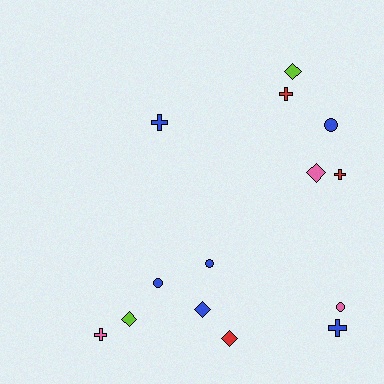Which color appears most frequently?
Blue, with 6 objects.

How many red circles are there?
There are no red circles.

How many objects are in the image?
There are 14 objects.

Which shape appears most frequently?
Diamond, with 5 objects.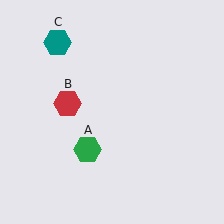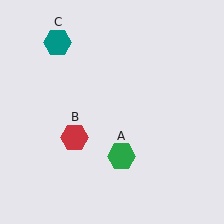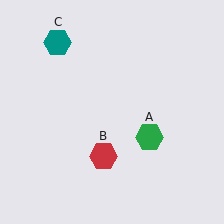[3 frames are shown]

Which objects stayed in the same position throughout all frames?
Teal hexagon (object C) remained stationary.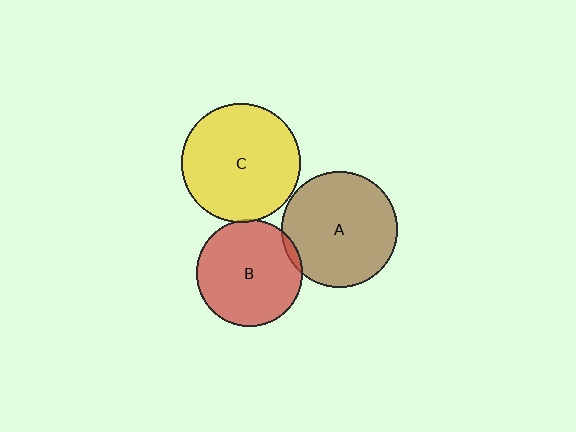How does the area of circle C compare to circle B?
Approximately 1.2 times.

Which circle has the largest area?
Circle C (yellow).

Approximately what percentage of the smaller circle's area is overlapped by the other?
Approximately 5%.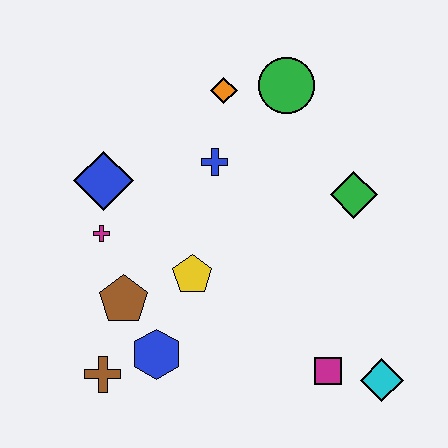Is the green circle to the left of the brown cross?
No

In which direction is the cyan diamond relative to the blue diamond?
The cyan diamond is to the right of the blue diamond.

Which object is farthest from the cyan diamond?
The blue diamond is farthest from the cyan diamond.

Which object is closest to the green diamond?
The green circle is closest to the green diamond.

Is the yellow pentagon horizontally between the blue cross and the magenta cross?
Yes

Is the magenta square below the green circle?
Yes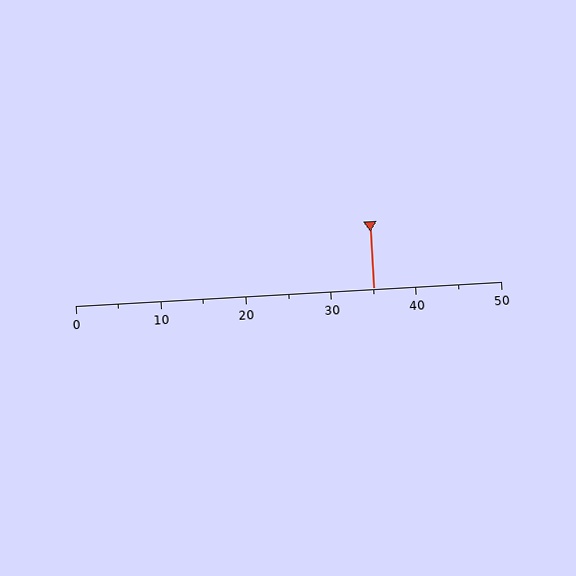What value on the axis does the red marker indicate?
The marker indicates approximately 35.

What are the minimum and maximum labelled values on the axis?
The axis runs from 0 to 50.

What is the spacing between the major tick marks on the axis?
The major ticks are spaced 10 apart.